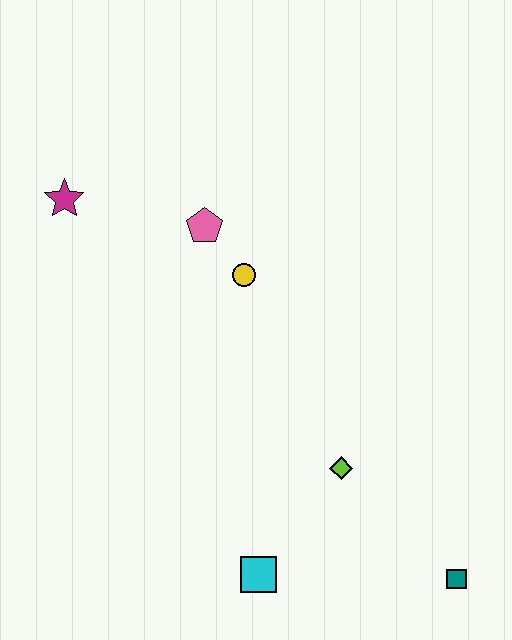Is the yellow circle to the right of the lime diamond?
No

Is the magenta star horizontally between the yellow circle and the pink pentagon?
No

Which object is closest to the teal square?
The lime diamond is closest to the teal square.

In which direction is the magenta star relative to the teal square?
The magenta star is to the left of the teal square.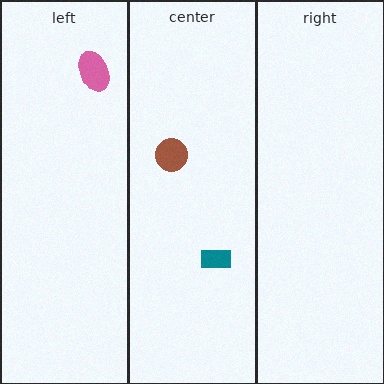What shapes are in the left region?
The pink ellipse.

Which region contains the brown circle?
The center region.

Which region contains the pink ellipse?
The left region.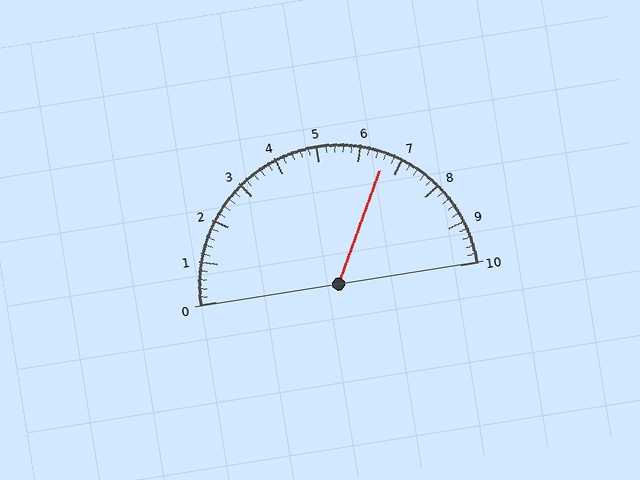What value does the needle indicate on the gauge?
The needle indicates approximately 6.6.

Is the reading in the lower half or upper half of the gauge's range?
The reading is in the upper half of the range (0 to 10).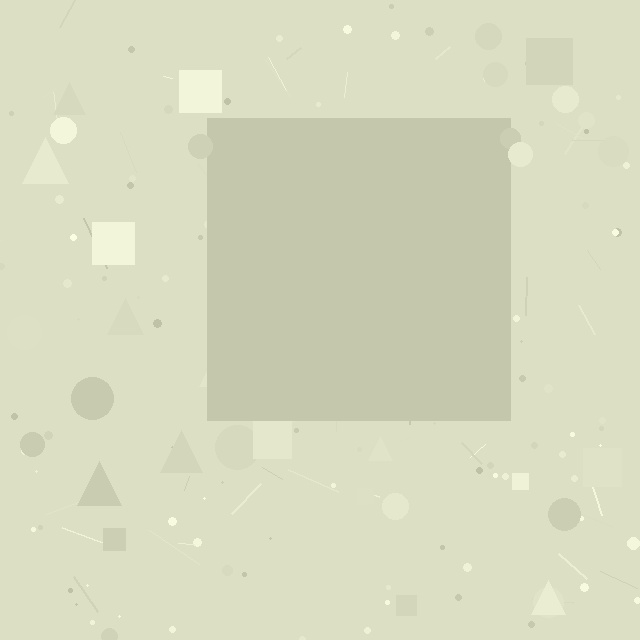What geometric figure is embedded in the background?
A square is embedded in the background.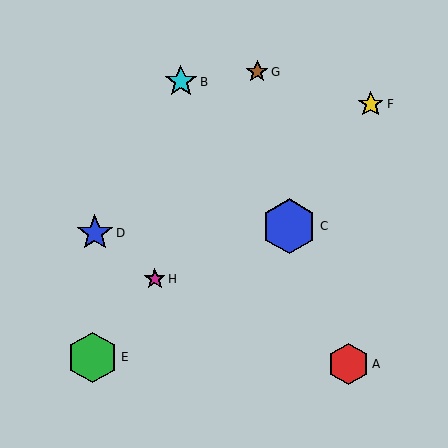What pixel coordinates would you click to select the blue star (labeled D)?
Click at (95, 233) to select the blue star D.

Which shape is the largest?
The blue hexagon (labeled C) is the largest.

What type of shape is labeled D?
Shape D is a blue star.